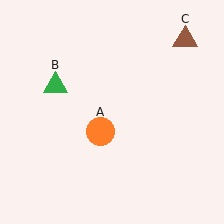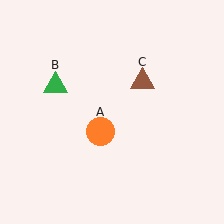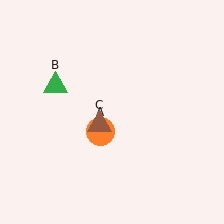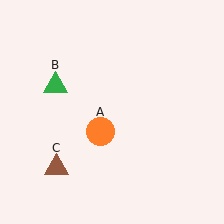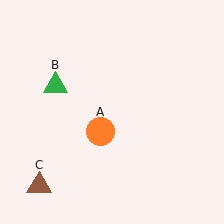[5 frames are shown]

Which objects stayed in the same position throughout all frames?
Orange circle (object A) and green triangle (object B) remained stationary.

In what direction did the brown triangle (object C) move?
The brown triangle (object C) moved down and to the left.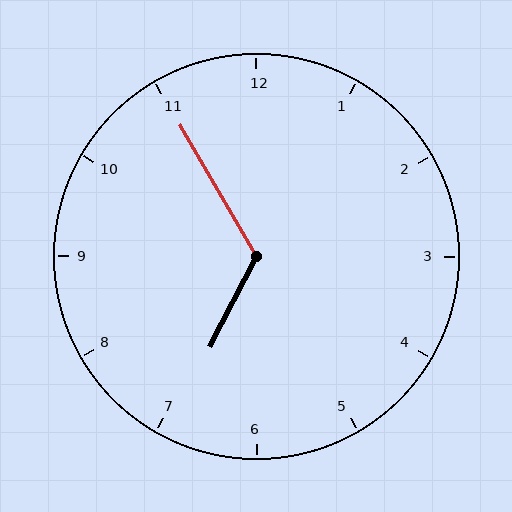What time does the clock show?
6:55.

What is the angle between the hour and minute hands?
Approximately 122 degrees.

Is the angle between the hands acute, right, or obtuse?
It is obtuse.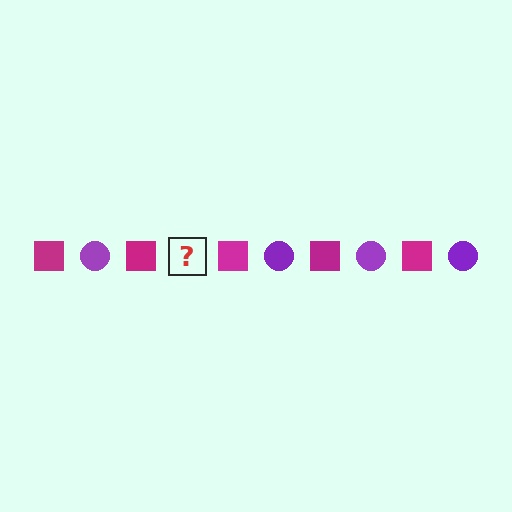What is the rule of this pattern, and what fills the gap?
The rule is that the pattern alternates between magenta square and purple circle. The gap should be filled with a purple circle.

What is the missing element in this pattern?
The missing element is a purple circle.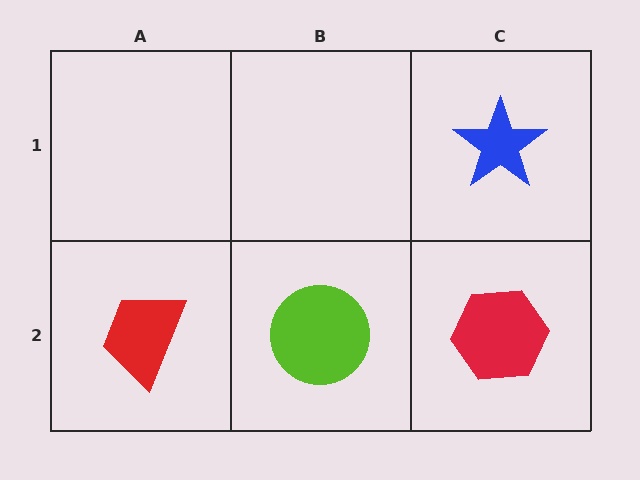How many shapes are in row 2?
3 shapes.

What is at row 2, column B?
A lime circle.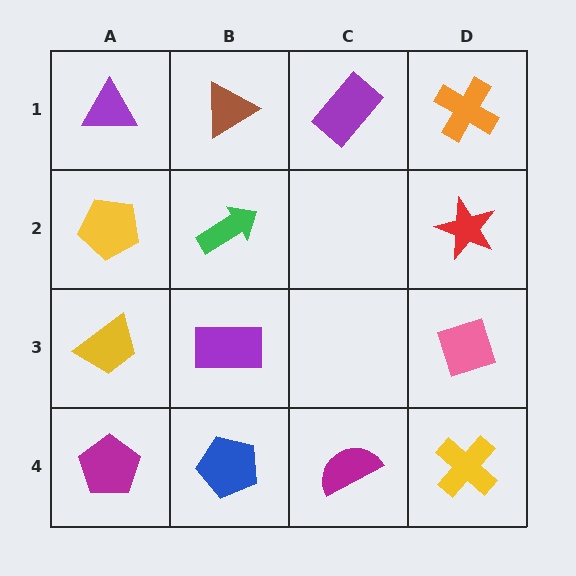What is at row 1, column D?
An orange cross.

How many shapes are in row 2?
3 shapes.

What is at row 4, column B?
A blue pentagon.